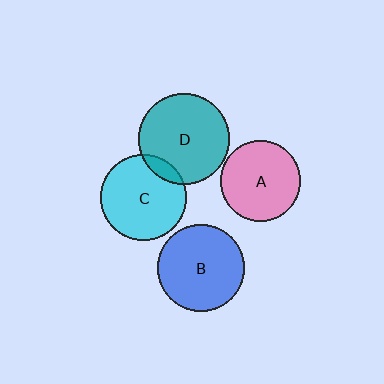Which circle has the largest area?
Circle D (teal).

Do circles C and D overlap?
Yes.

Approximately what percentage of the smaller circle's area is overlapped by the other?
Approximately 10%.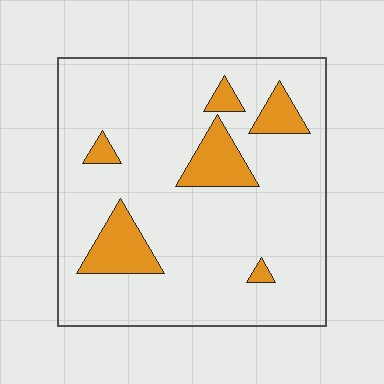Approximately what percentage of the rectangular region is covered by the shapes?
Approximately 15%.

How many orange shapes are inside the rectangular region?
6.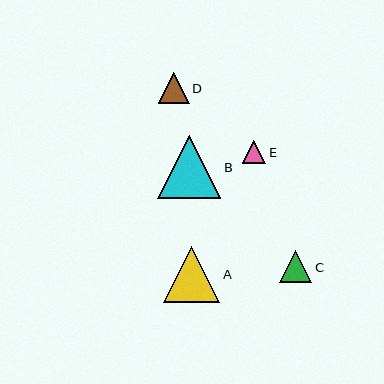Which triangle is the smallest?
Triangle E is the smallest with a size of approximately 23 pixels.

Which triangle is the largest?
Triangle B is the largest with a size of approximately 63 pixels.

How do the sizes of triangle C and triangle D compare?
Triangle C and triangle D are approximately the same size.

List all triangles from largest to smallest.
From largest to smallest: B, A, C, D, E.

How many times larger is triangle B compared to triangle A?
Triangle B is approximately 1.1 times the size of triangle A.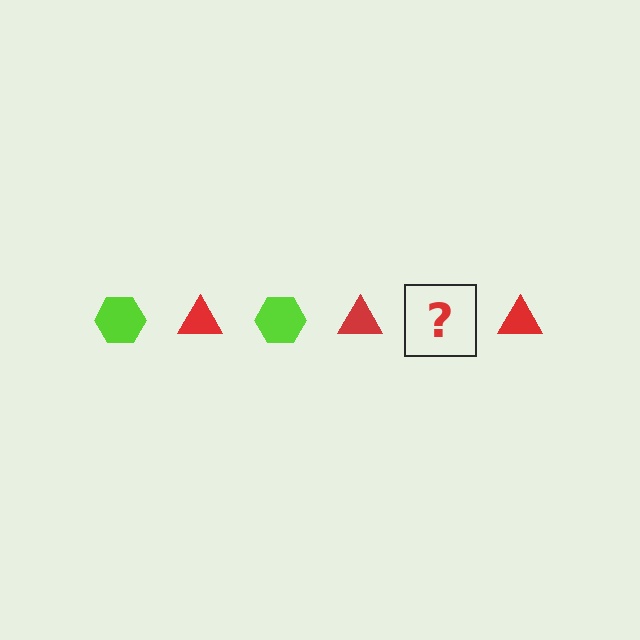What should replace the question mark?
The question mark should be replaced with a lime hexagon.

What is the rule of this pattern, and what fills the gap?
The rule is that the pattern alternates between lime hexagon and red triangle. The gap should be filled with a lime hexagon.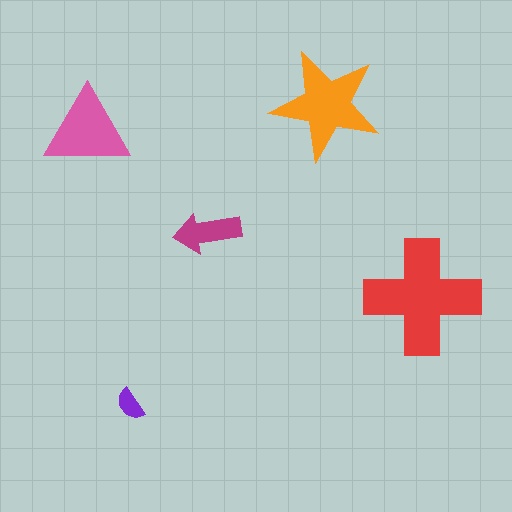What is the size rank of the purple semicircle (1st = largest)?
5th.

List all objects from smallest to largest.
The purple semicircle, the magenta arrow, the pink triangle, the orange star, the red cross.